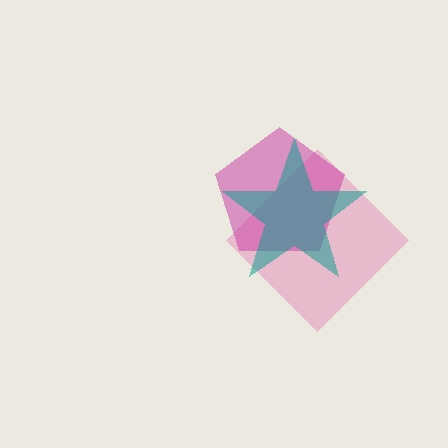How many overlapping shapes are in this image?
There are 3 overlapping shapes in the image.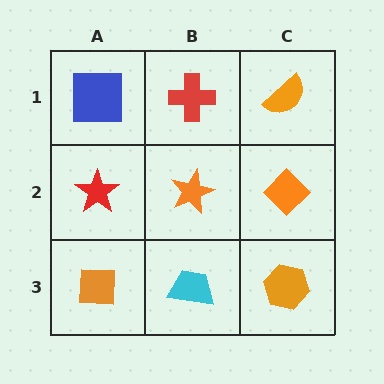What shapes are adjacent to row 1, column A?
A red star (row 2, column A), a red cross (row 1, column B).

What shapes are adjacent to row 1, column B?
An orange star (row 2, column B), a blue square (row 1, column A), an orange semicircle (row 1, column C).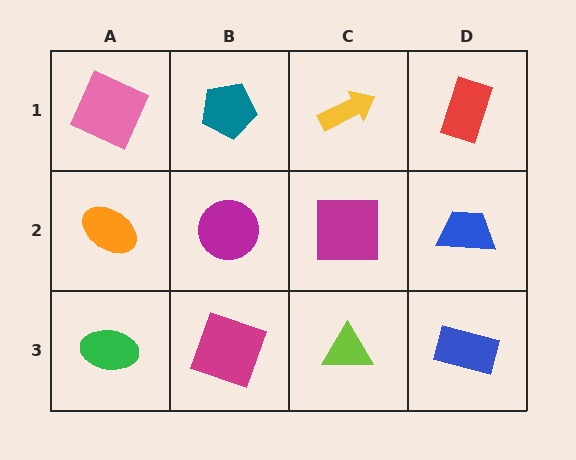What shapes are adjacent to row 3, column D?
A blue trapezoid (row 2, column D), a lime triangle (row 3, column C).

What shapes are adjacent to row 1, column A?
An orange ellipse (row 2, column A), a teal pentagon (row 1, column B).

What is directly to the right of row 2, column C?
A blue trapezoid.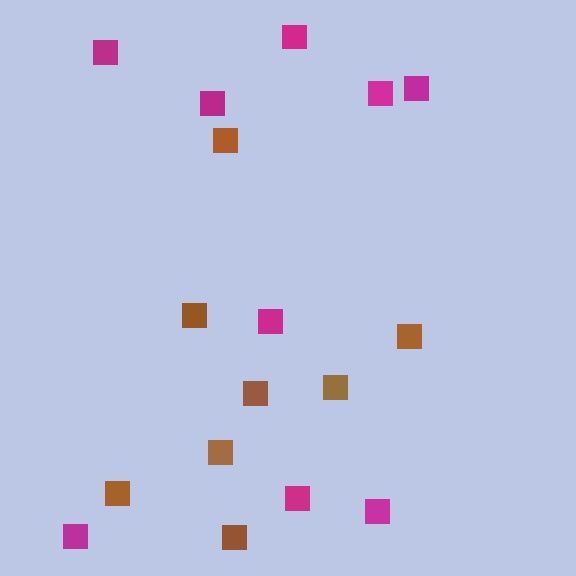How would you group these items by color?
There are 2 groups: one group of magenta squares (9) and one group of brown squares (8).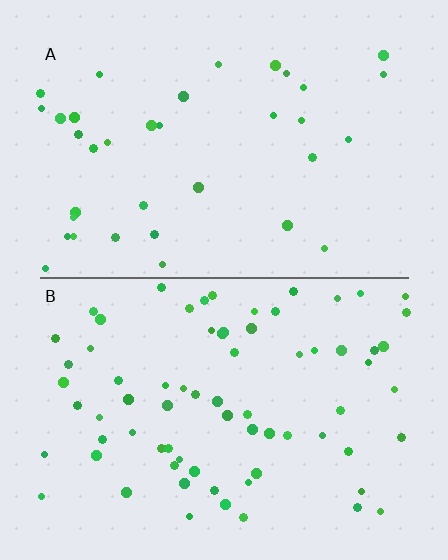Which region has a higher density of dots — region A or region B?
B (the bottom).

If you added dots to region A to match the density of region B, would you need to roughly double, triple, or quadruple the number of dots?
Approximately double.